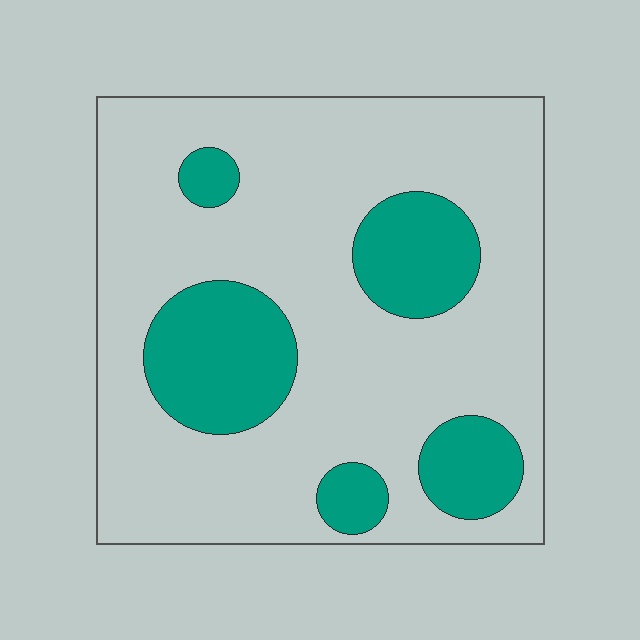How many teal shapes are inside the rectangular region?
5.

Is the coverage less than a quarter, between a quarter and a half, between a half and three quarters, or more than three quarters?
Less than a quarter.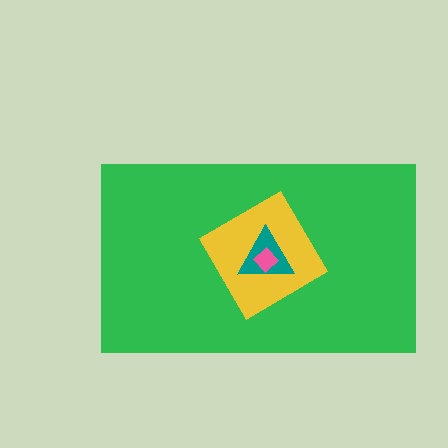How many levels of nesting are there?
4.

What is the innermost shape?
The pink diamond.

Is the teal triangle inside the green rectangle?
Yes.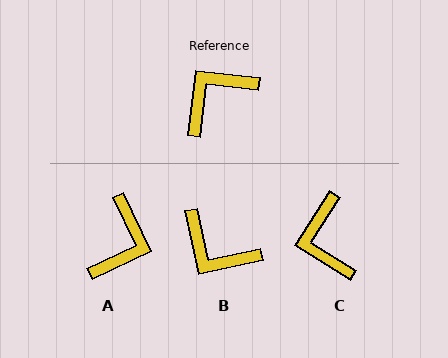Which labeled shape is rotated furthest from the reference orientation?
A, about 149 degrees away.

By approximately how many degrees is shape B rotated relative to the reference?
Approximately 109 degrees counter-clockwise.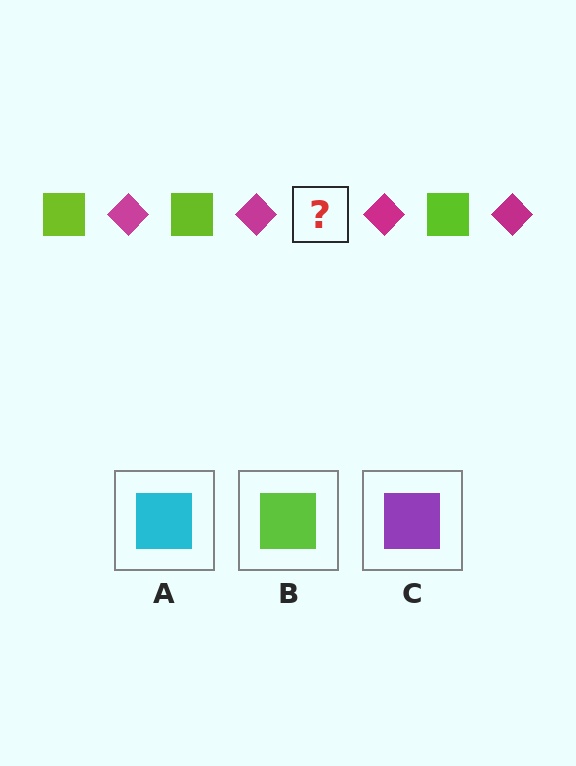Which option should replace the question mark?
Option B.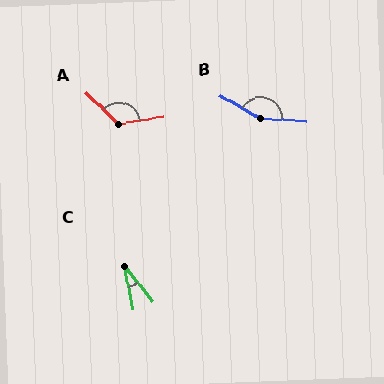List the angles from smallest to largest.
C (26°), A (127°), B (153°).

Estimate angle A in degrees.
Approximately 127 degrees.